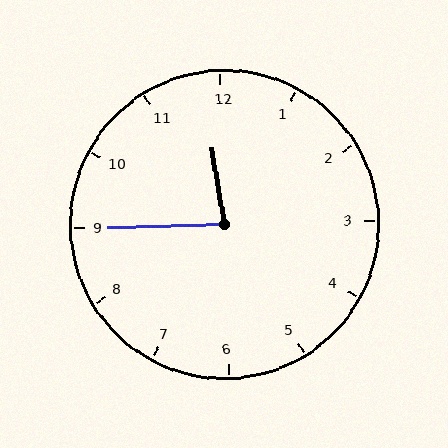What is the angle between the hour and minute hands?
Approximately 82 degrees.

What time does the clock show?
11:45.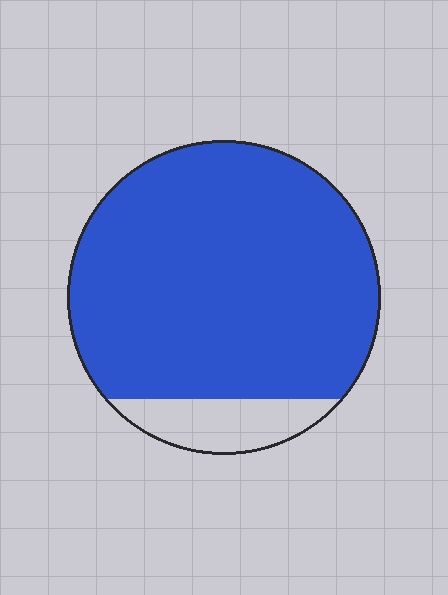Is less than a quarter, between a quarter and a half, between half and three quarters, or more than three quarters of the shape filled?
More than three quarters.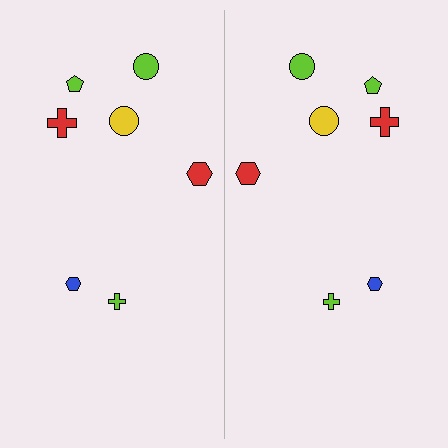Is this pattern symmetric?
Yes, this pattern has bilateral (reflection) symmetry.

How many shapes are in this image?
There are 14 shapes in this image.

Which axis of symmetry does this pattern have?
The pattern has a vertical axis of symmetry running through the center of the image.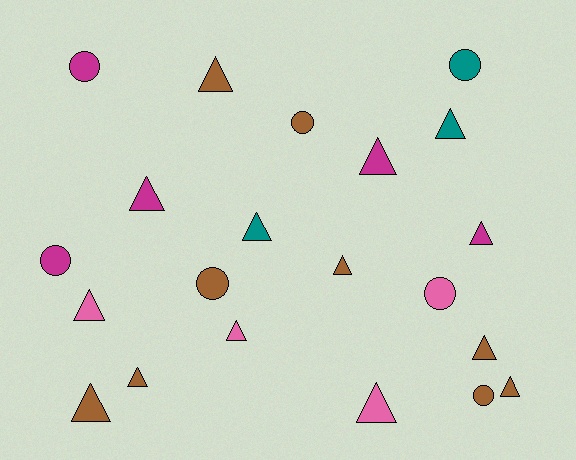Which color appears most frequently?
Brown, with 9 objects.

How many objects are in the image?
There are 21 objects.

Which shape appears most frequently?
Triangle, with 14 objects.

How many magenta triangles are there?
There are 3 magenta triangles.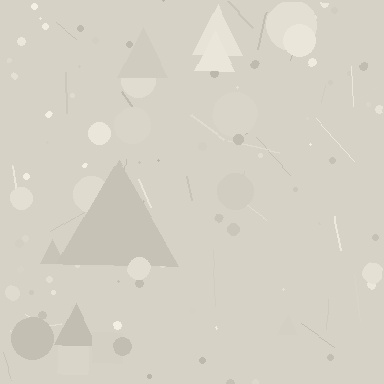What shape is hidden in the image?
A triangle is hidden in the image.